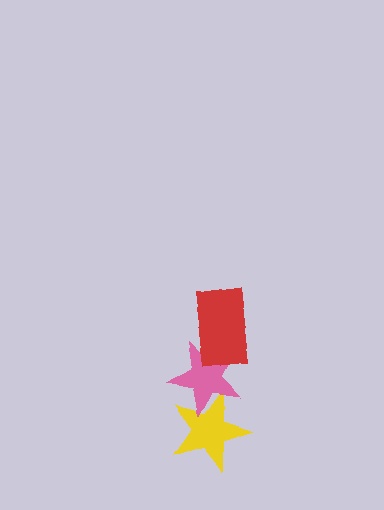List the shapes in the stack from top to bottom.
From top to bottom: the red rectangle, the pink star, the yellow star.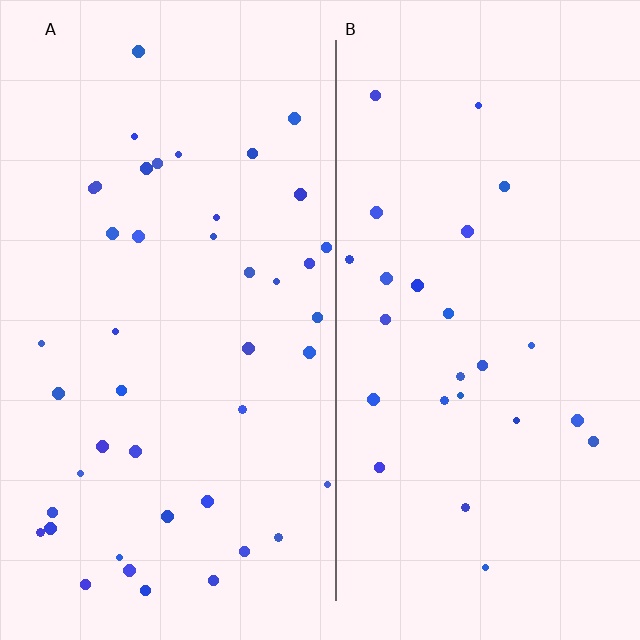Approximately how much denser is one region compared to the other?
Approximately 1.7× — region A over region B.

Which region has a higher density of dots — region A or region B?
A (the left).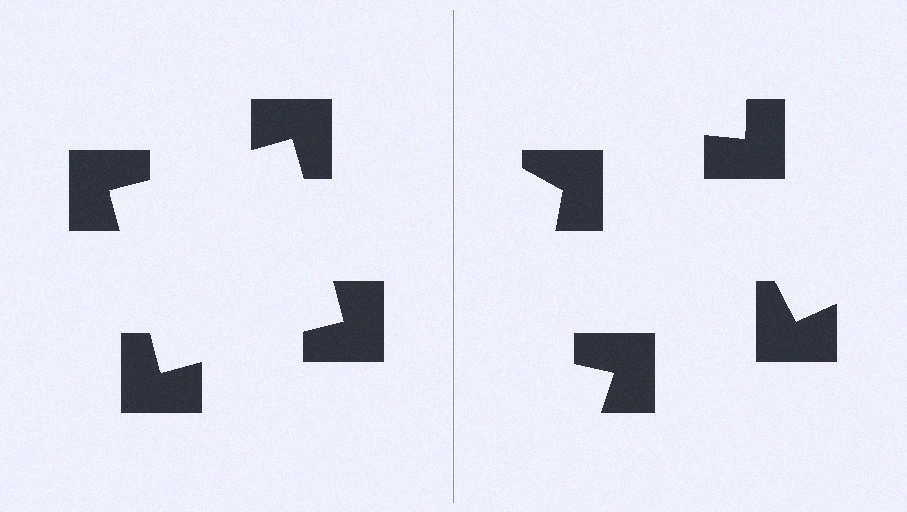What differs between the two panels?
The notched squares are positioned identically on both sides; only the wedge orientations differ. On the left they align to a square; on the right they are misaligned.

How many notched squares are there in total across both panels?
8 — 4 on each side.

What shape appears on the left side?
An illusory square.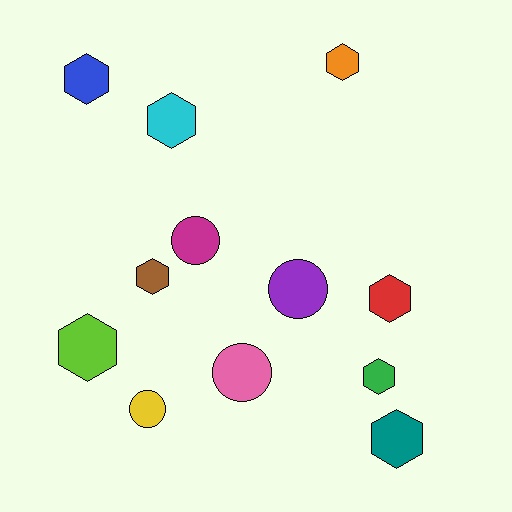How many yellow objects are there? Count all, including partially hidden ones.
There is 1 yellow object.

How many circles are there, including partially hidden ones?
There are 4 circles.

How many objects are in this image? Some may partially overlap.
There are 12 objects.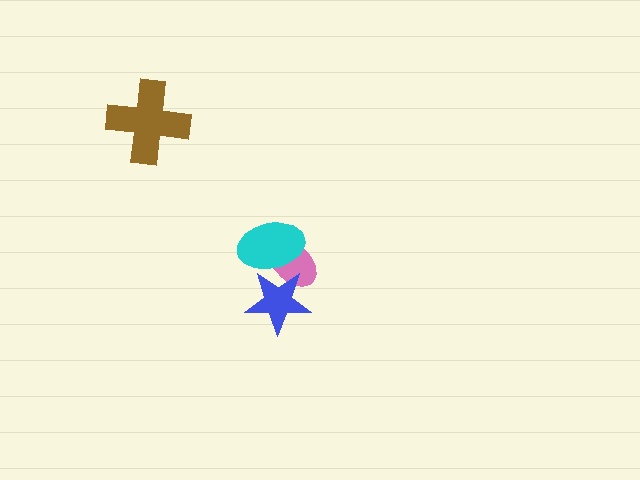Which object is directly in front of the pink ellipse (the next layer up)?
The blue star is directly in front of the pink ellipse.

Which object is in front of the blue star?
The cyan ellipse is in front of the blue star.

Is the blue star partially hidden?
Yes, it is partially covered by another shape.